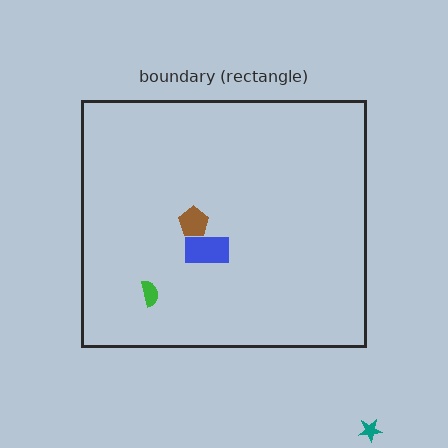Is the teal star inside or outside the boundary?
Outside.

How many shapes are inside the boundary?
3 inside, 1 outside.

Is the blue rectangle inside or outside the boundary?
Inside.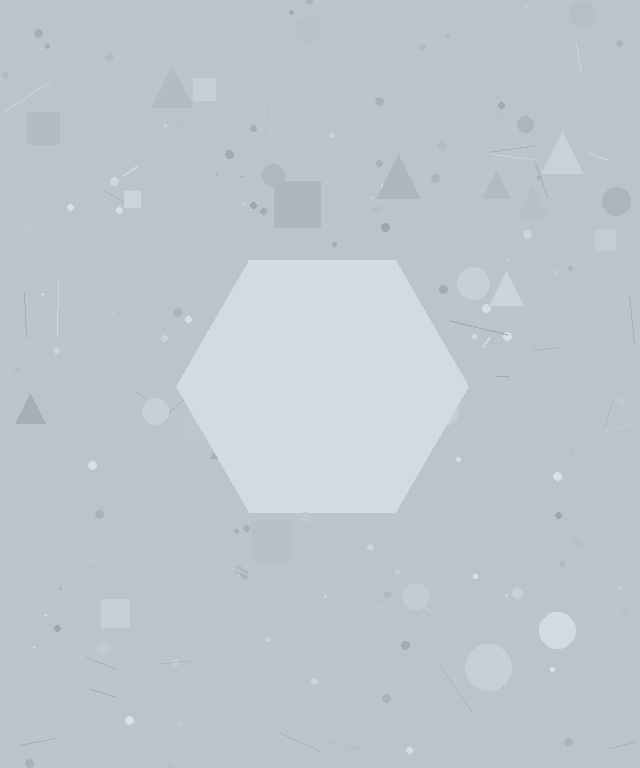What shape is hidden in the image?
A hexagon is hidden in the image.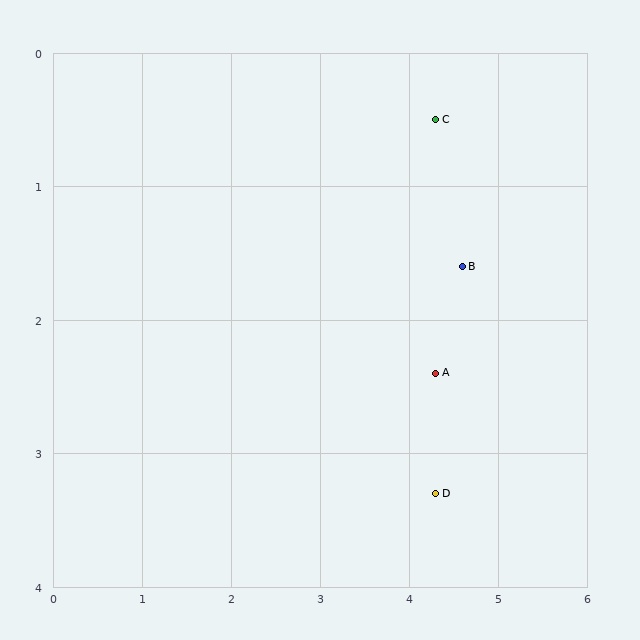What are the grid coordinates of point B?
Point B is at approximately (4.6, 1.6).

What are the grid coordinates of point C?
Point C is at approximately (4.3, 0.5).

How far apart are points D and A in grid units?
Points D and A are about 0.9 grid units apart.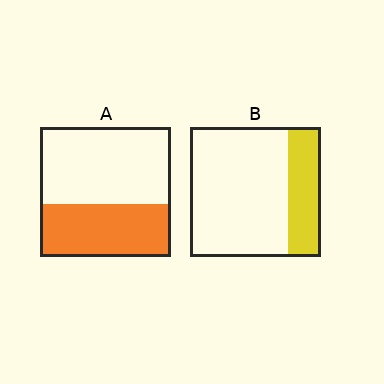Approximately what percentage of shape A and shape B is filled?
A is approximately 40% and B is approximately 25%.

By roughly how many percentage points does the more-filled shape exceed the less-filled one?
By roughly 15 percentage points (A over B).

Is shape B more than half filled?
No.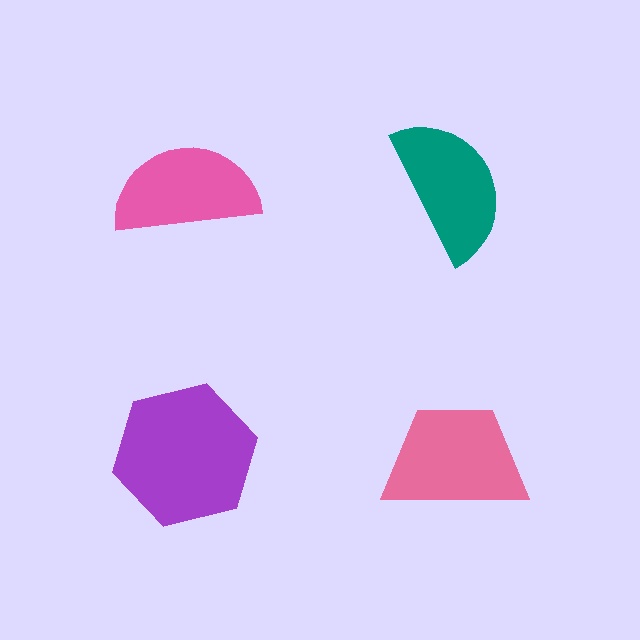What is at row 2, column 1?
A purple hexagon.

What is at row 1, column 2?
A teal semicircle.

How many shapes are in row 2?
2 shapes.